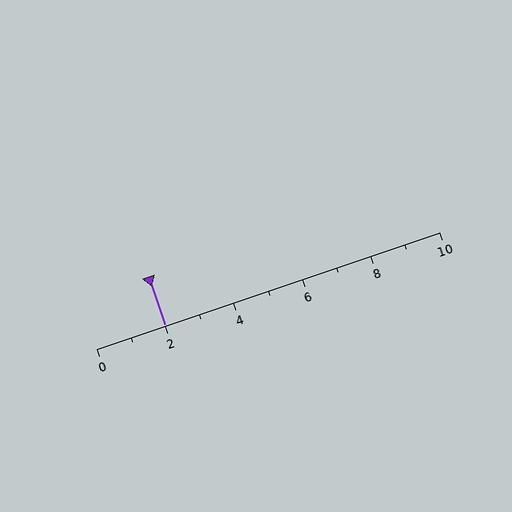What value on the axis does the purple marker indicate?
The marker indicates approximately 2.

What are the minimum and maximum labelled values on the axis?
The axis runs from 0 to 10.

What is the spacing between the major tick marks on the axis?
The major ticks are spaced 2 apart.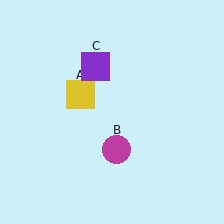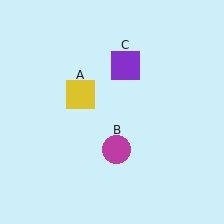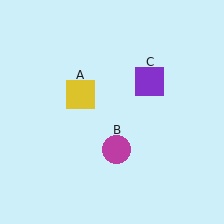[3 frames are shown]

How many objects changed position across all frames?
1 object changed position: purple square (object C).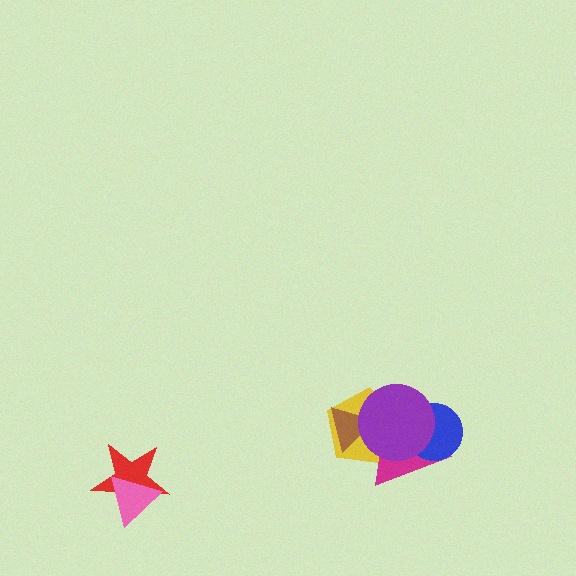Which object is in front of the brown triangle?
The purple circle is in front of the brown triangle.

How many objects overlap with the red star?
1 object overlaps with the red star.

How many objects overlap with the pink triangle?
1 object overlaps with the pink triangle.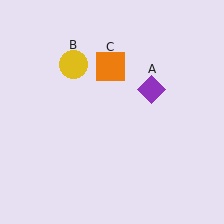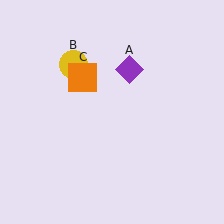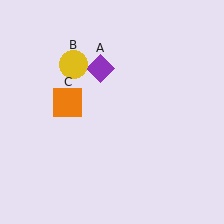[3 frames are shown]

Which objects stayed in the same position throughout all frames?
Yellow circle (object B) remained stationary.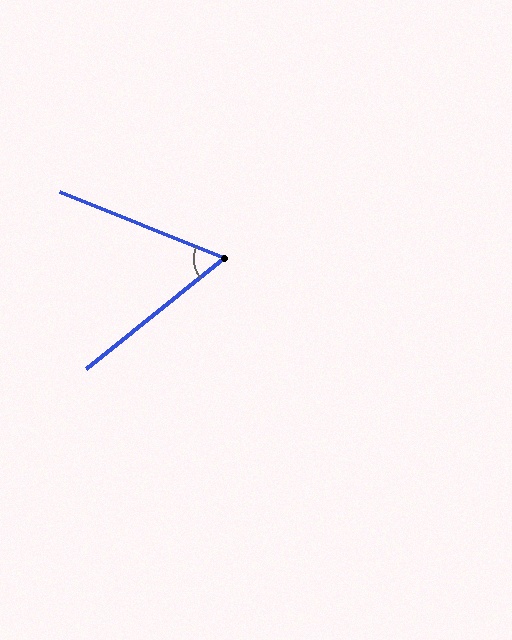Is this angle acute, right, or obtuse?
It is acute.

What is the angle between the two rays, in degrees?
Approximately 61 degrees.